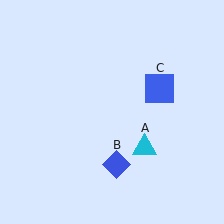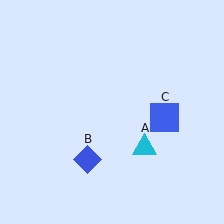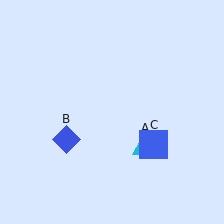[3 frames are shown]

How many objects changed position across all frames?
2 objects changed position: blue diamond (object B), blue square (object C).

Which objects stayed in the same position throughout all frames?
Cyan triangle (object A) remained stationary.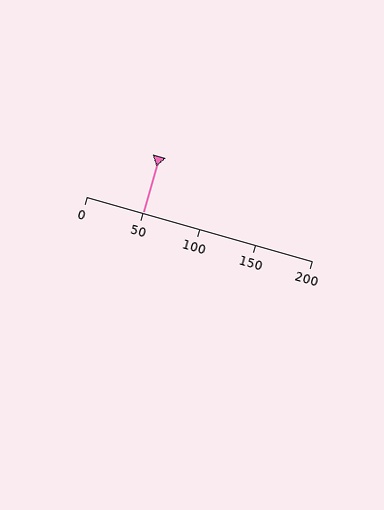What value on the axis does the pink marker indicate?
The marker indicates approximately 50.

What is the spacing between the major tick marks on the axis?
The major ticks are spaced 50 apart.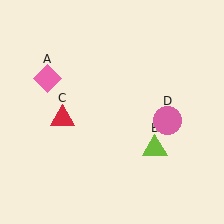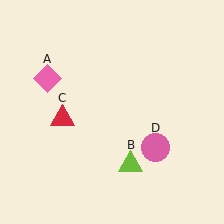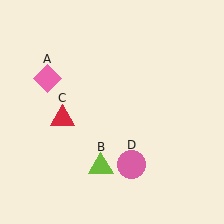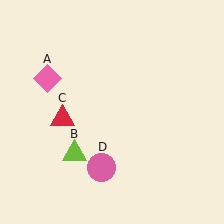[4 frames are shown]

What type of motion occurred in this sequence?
The lime triangle (object B), pink circle (object D) rotated clockwise around the center of the scene.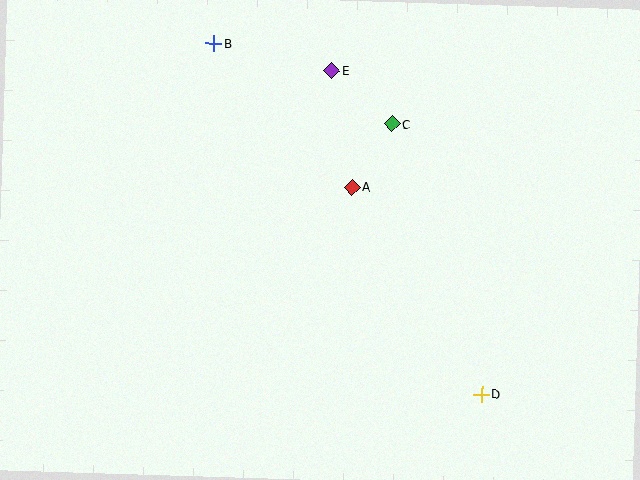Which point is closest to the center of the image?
Point A at (352, 187) is closest to the center.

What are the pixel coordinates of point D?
Point D is at (482, 394).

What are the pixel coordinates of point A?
Point A is at (352, 187).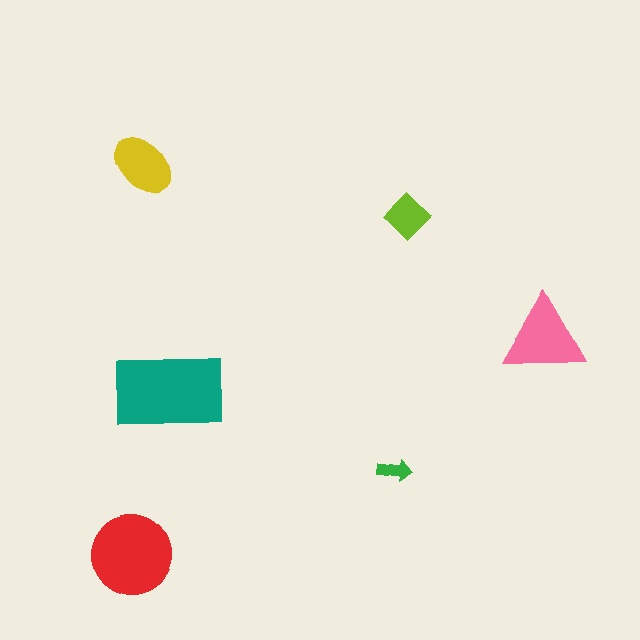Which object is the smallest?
The green arrow.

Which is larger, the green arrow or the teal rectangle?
The teal rectangle.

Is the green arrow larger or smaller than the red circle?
Smaller.